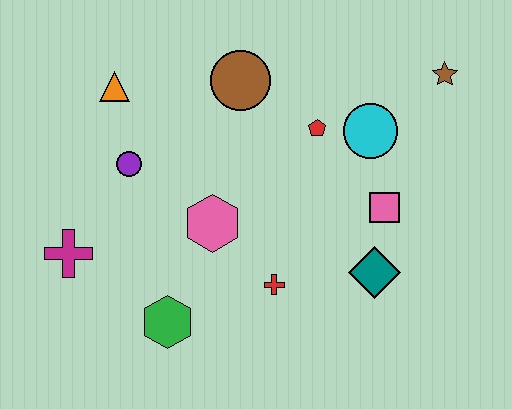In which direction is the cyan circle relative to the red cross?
The cyan circle is above the red cross.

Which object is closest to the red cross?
The pink hexagon is closest to the red cross.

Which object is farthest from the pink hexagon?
The brown star is farthest from the pink hexagon.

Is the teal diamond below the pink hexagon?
Yes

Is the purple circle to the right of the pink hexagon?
No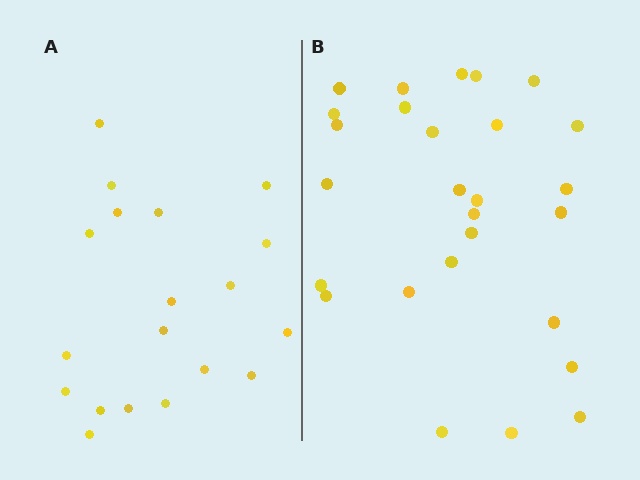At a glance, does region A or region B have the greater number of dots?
Region B (the right region) has more dots.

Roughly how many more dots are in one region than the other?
Region B has roughly 8 or so more dots than region A.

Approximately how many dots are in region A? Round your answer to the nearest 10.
About 20 dots. (The exact count is 19, which rounds to 20.)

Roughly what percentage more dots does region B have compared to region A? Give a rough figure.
About 40% more.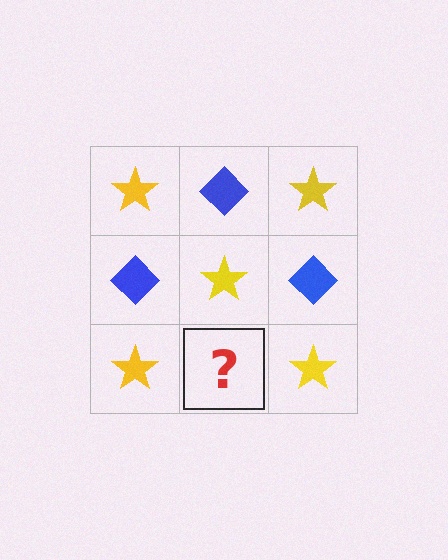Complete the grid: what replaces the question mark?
The question mark should be replaced with a blue diamond.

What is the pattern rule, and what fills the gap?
The rule is that it alternates yellow star and blue diamond in a checkerboard pattern. The gap should be filled with a blue diamond.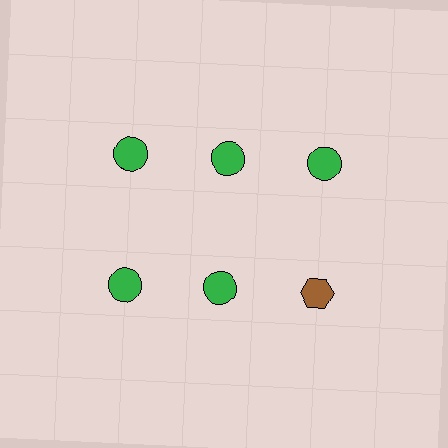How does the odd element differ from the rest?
It differs in both color (brown instead of green) and shape (hexagon instead of circle).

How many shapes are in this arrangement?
There are 6 shapes arranged in a grid pattern.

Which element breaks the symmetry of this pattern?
The brown hexagon in the second row, center column breaks the symmetry. All other shapes are green circles.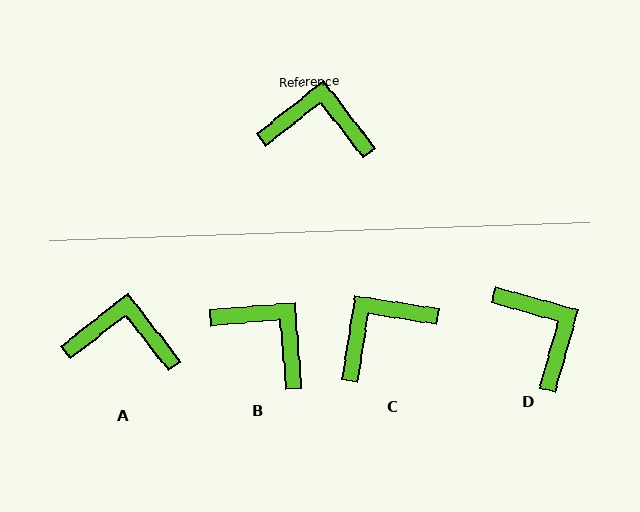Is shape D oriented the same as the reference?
No, it is off by about 54 degrees.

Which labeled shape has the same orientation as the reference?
A.